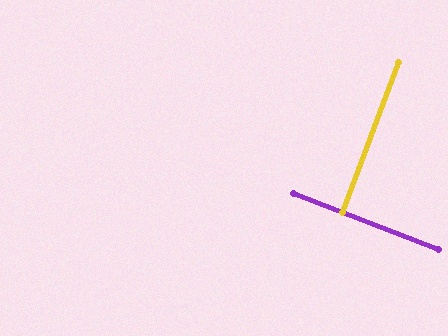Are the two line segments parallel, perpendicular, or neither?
Perpendicular — they meet at approximately 89°.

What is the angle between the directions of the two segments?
Approximately 89 degrees.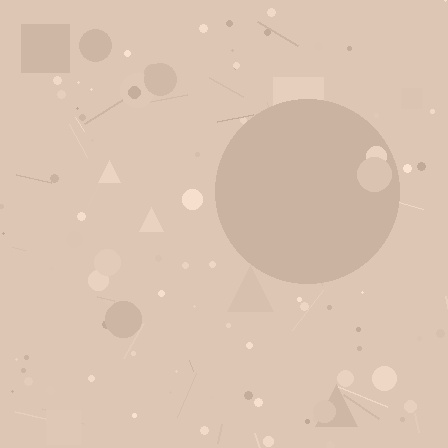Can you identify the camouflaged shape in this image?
The camouflaged shape is a circle.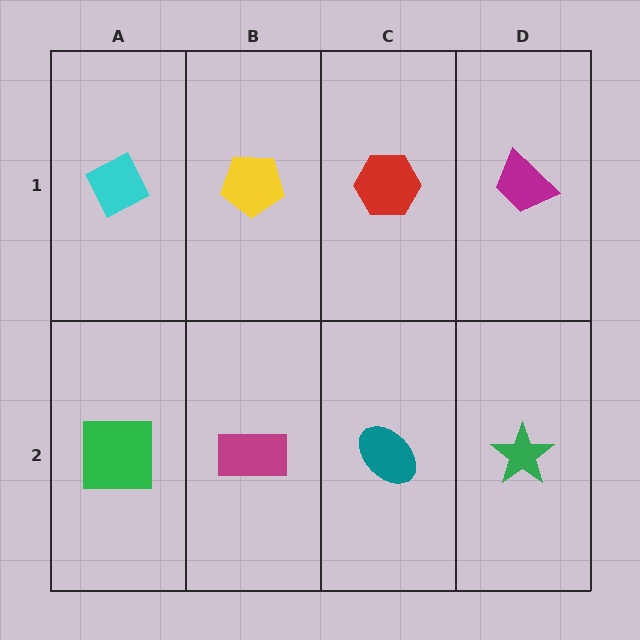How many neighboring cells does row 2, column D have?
2.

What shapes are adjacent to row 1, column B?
A magenta rectangle (row 2, column B), a cyan diamond (row 1, column A), a red hexagon (row 1, column C).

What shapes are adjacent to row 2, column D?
A magenta trapezoid (row 1, column D), a teal ellipse (row 2, column C).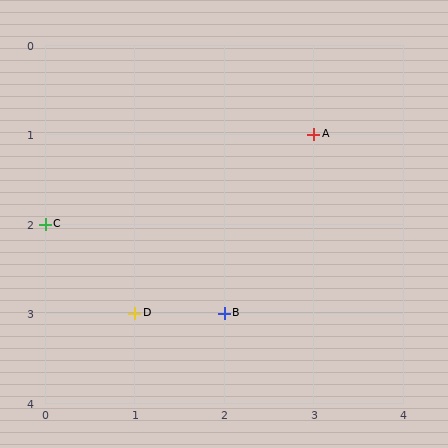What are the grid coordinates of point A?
Point A is at grid coordinates (3, 1).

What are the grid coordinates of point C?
Point C is at grid coordinates (0, 2).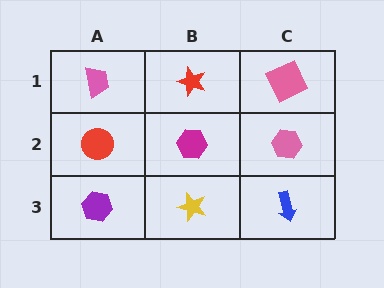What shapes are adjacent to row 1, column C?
A pink hexagon (row 2, column C), a red star (row 1, column B).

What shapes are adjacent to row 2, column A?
A pink trapezoid (row 1, column A), a purple hexagon (row 3, column A), a magenta hexagon (row 2, column B).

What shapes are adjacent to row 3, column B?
A magenta hexagon (row 2, column B), a purple hexagon (row 3, column A), a blue arrow (row 3, column C).